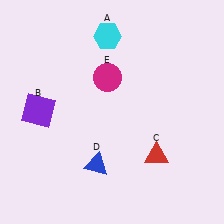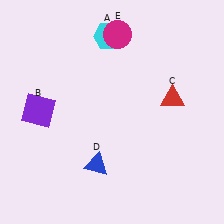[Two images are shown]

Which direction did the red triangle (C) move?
The red triangle (C) moved up.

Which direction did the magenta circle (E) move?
The magenta circle (E) moved up.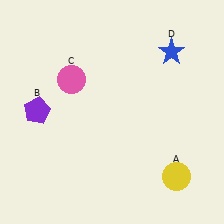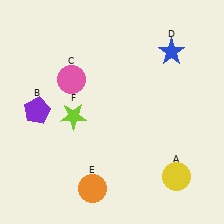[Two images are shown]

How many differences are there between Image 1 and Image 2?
There are 2 differences between the two images.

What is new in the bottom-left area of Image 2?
An orange circle (E) was added in the bottom-left area of Image 2.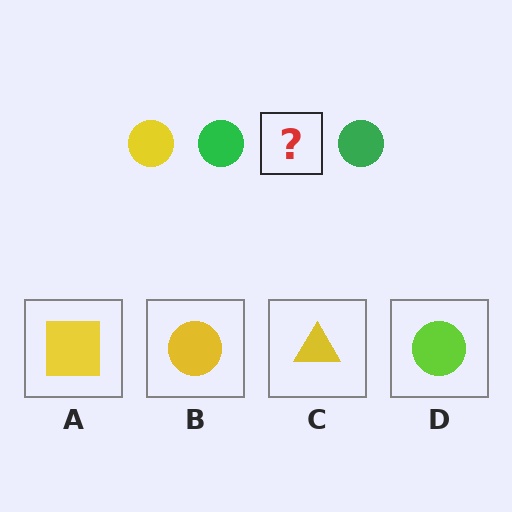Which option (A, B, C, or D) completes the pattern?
B.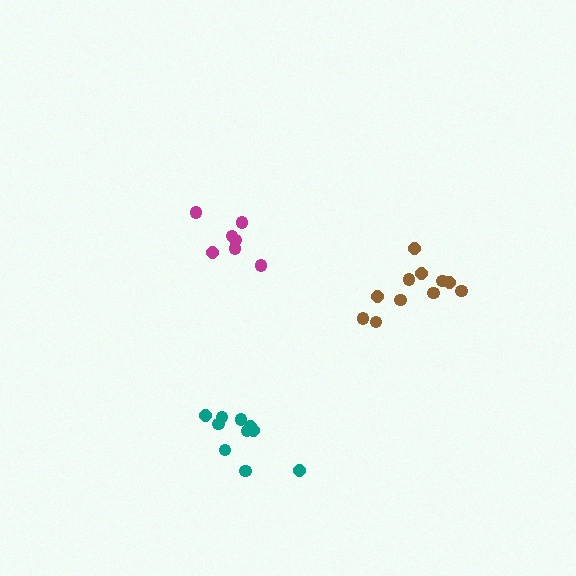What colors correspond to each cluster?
The clusters are colored: magenta, brown, teal.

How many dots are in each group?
Group 1: 7 dots, Group 2: 11 dots, Group 3: 10 dots (28 total).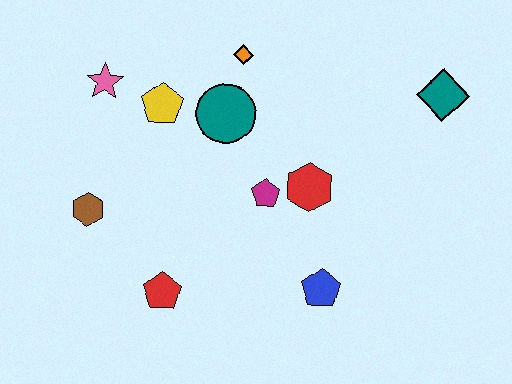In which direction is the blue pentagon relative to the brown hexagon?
The blue pentagon is to the right of the brown hexagon.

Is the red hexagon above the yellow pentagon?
No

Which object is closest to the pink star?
The yellow pentagon is closest to the pink star.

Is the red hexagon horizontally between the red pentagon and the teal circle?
No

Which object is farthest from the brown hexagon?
The teal diamond is farthest from the brown hexagon.